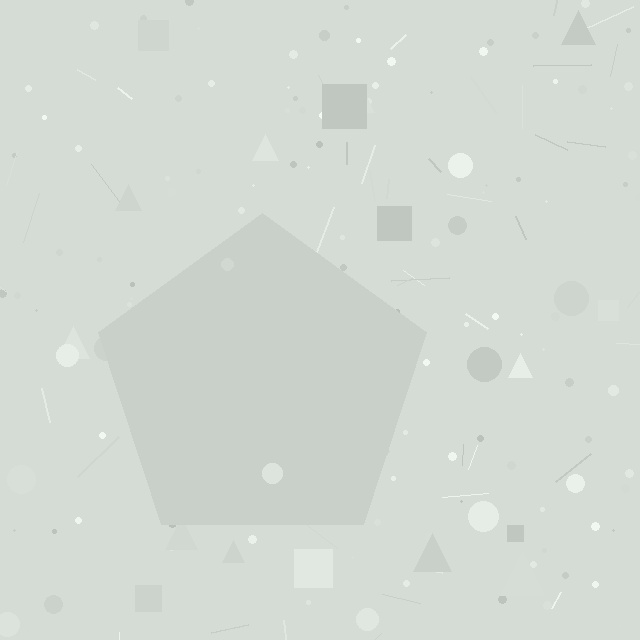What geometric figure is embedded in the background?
A pentagon is embedded in the background.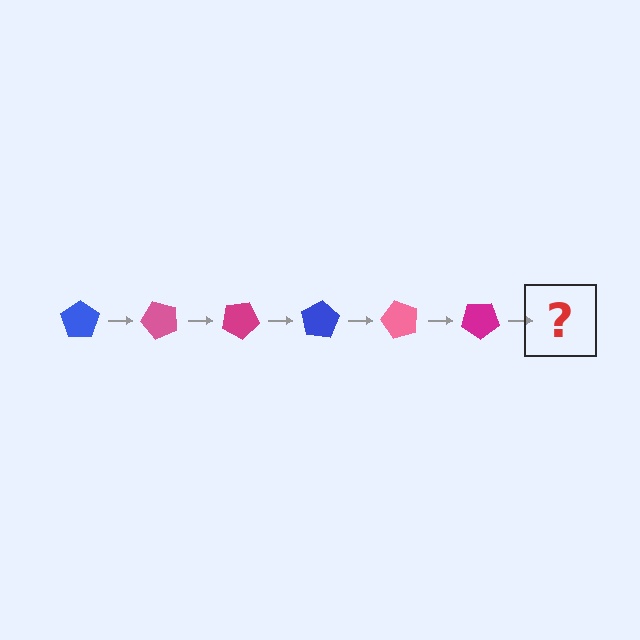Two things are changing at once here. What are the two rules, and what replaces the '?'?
The two rules are that it rotates 50 degrees each step and the color cycles through blue, pink, and magenta. The '?' should be a blue pentagon, rotated 300 degrees from the start.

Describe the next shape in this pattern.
It should be a blue pentagon, rotated 300 degrees from the start.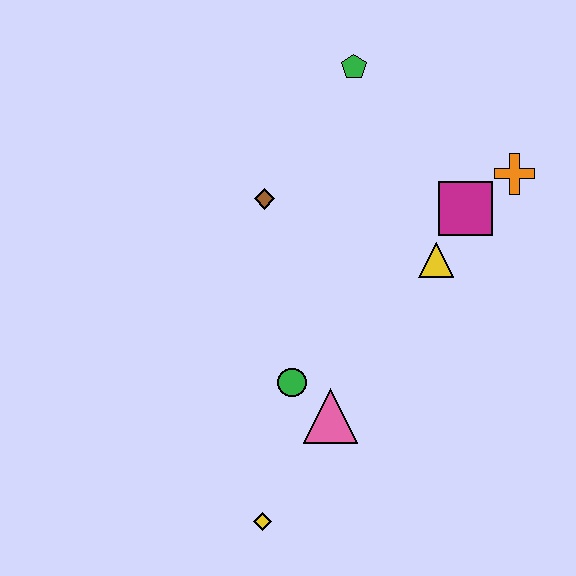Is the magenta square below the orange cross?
Yes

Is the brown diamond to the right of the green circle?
No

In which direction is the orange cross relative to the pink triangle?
The orange cross is above the pink triangle.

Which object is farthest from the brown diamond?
The yellow diamond is farthest from the brown diamond.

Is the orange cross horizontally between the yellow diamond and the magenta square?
No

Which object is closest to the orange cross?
The magenta square is closest to the orange cross.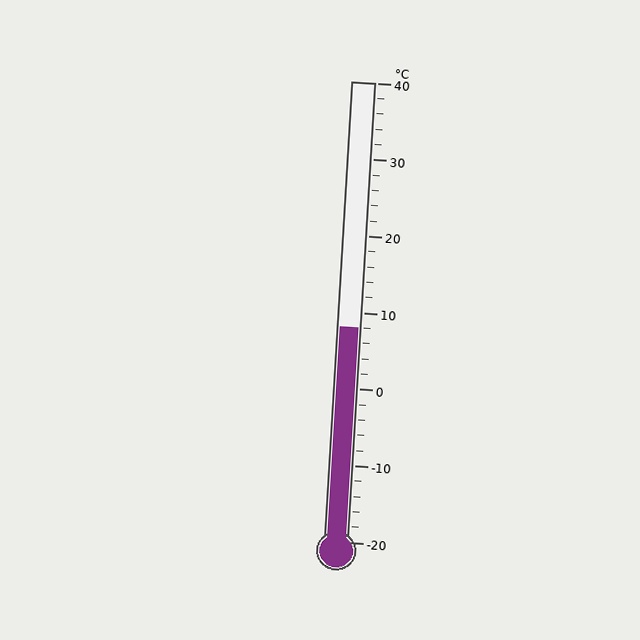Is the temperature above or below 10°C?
The temperature is below 10°C.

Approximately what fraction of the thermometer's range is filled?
The thermometer is filled to approximately 45% of its range.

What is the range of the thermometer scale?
The thermometer scale ranges from -20°C to 40°C.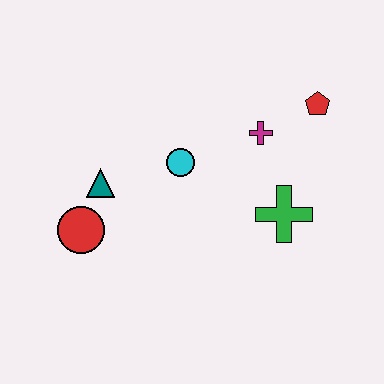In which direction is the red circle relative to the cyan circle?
The red circle is to the left of the cyan circle.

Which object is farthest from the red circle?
The red pentagon is farthest from the red circle.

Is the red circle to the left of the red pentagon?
Yes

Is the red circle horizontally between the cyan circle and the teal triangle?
No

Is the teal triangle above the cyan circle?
No